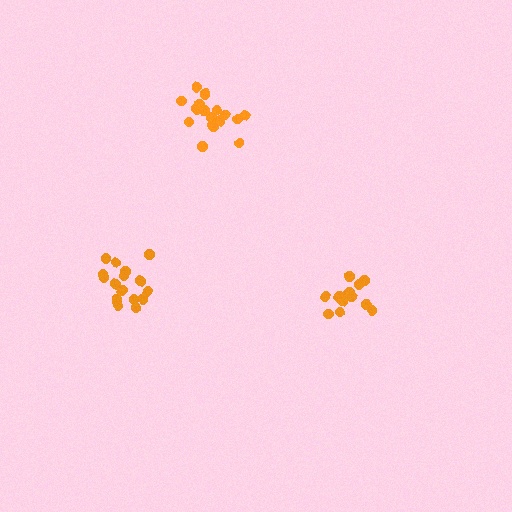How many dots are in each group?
Group 1: 18 dots, Group 2: 13 dots, Group 3: 18 dots (49 total).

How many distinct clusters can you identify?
There are 3 distinct clusters.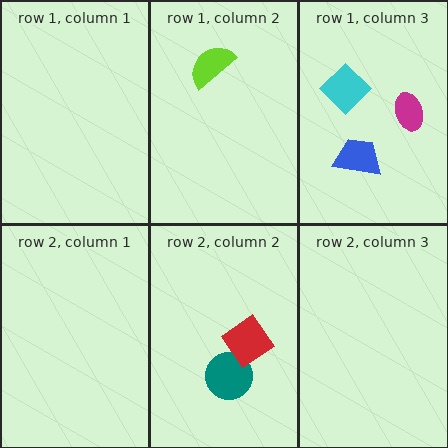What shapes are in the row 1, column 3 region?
The blue trapezoid, the magenta ellipse, the cyan diamond.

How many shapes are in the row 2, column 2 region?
3.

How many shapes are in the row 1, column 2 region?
1.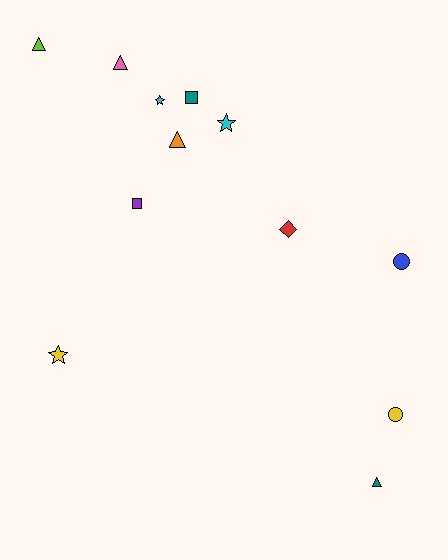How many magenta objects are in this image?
There are no magenta objects.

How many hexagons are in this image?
There are no hexagons.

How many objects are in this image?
There are 12 objects.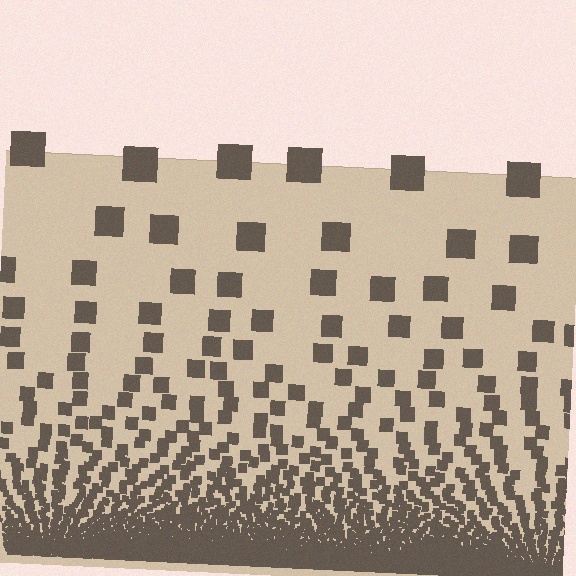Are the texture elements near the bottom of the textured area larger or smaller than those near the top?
Smaller. The gradient is inverted — elements near the bottom are smaller and denser.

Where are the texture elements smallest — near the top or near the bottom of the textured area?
Near the bottom.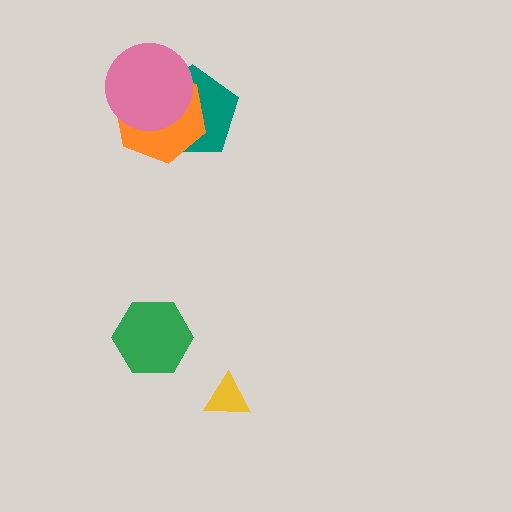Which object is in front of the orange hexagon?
The pink circle is in front of the orange hexagon.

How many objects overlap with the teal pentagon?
2 objects overlap with the teal pentagon.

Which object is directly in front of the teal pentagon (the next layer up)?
The orange hexagon is directly in front of the teal pentagon.